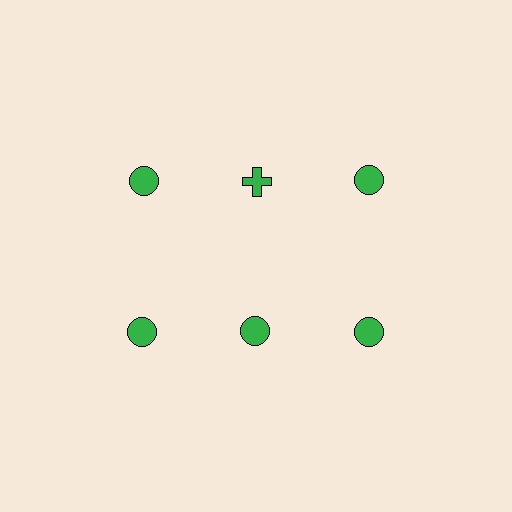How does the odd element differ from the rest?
It has a different shape: cross instead of circle.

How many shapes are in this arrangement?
There are 6 shapes arranged in a grid pattern.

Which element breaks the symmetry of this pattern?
The green cross in the top row, second from left column breaks the symmetry. All other shapes are green circles.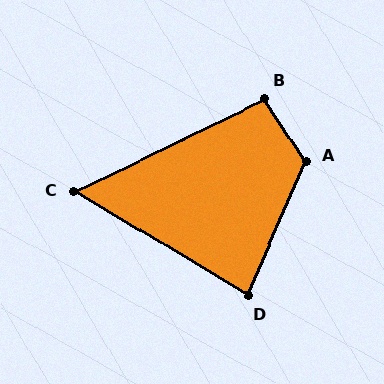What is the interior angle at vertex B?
Approximately 98 degrees (obtuse).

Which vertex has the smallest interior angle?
C, at approximately 57 degrees.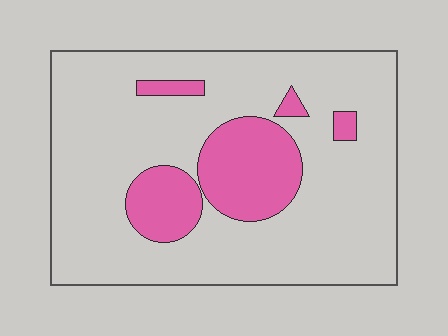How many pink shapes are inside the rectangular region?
5.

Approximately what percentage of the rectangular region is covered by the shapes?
Approximately 20%.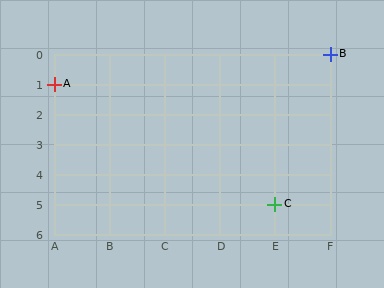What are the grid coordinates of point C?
Point C is at grid coordinates (E, 5).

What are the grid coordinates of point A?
Point A is at grid coordinates (A, 1).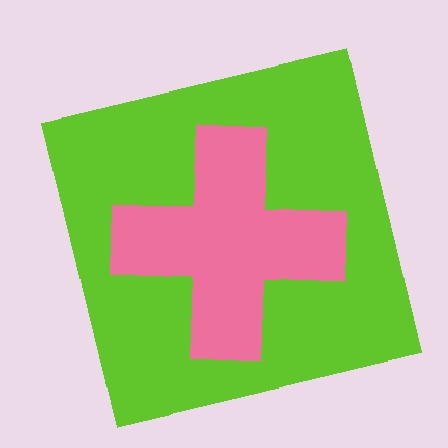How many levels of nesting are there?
2.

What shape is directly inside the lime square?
The pink cross.